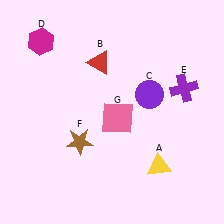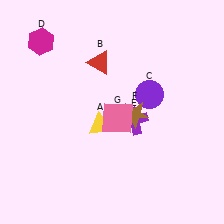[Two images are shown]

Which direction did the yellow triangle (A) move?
The yellow triangle (A) moved left.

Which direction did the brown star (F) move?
The brown star (F) moved right.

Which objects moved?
The objects that moved are: the yellow triangle (A), the purple cross (E), the brown star (F).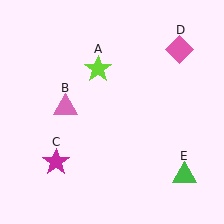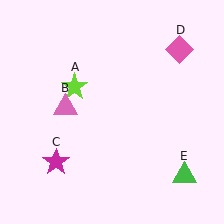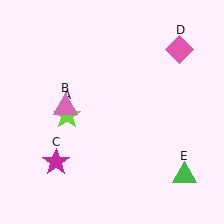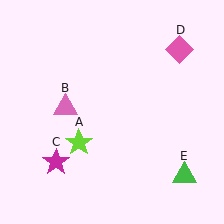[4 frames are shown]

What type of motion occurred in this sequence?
The lime star (object A) rotated counterclockwise around the center of the scene.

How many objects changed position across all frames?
1 object changed position: lime star (object A).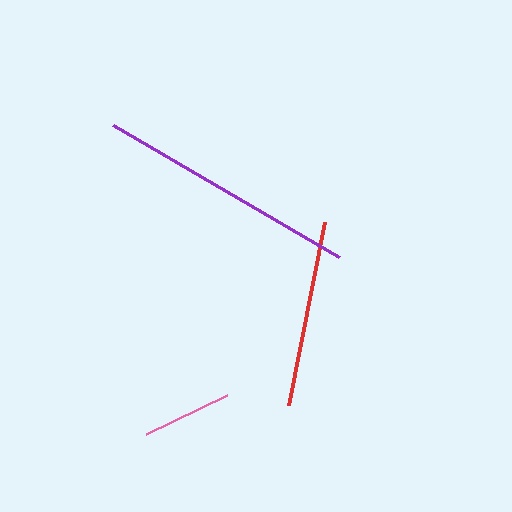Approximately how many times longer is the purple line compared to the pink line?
The purple line is approximately 2.9 times the length of the pink line.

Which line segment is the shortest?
The pink line is the shortest at approximately 90 pixels.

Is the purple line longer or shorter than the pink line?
The purple line is longer than the pink line.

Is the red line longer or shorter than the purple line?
The purple line is longer than the red line.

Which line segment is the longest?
The purple line is the longest at approximately 262 pixels.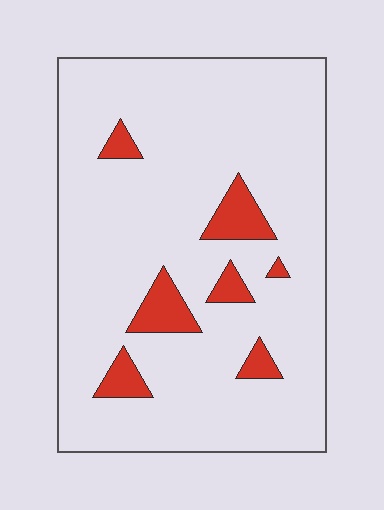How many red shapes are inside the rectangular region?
7.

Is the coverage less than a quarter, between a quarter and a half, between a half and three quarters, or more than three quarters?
Less than a quarter.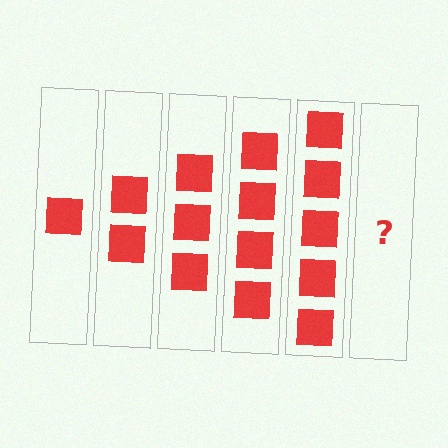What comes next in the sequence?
The next element should be 6 squares.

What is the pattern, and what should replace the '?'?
The pattern is that each step adds one more square. The '?' should be 6 squares.